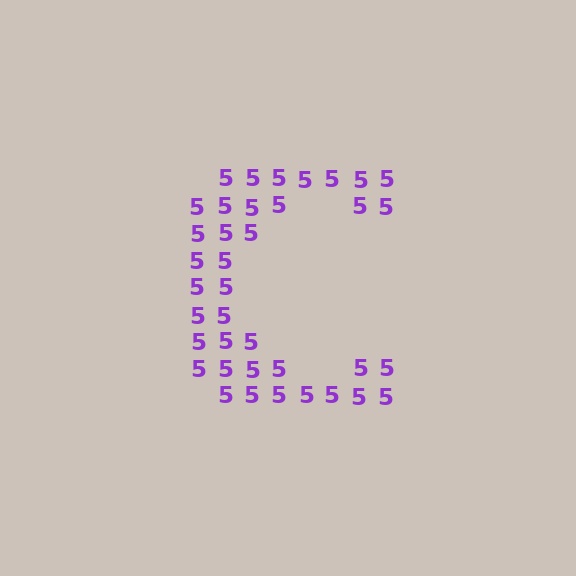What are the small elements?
The small elements are digit 5's.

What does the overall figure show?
The overall figure shows the letter C.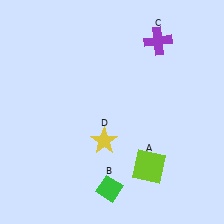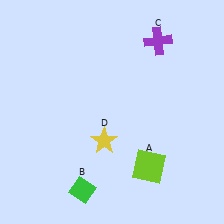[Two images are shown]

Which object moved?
The green diamond (B) moved left.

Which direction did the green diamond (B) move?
The green diamond (B) moved left.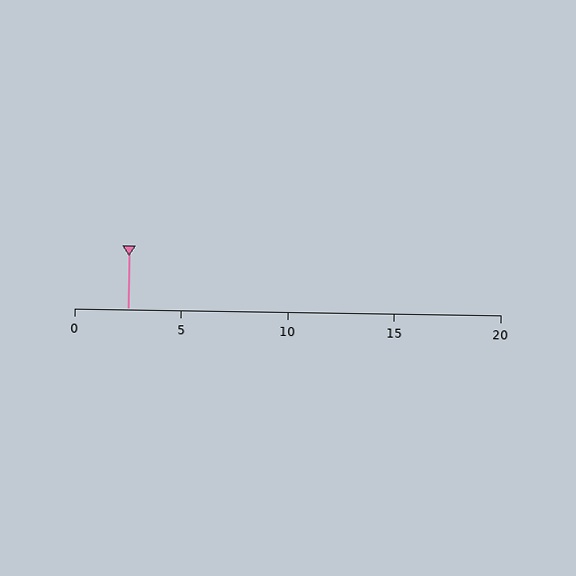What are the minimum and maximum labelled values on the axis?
The axis runs from 0 to 20.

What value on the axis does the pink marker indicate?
The marker indicates approximately 2.5.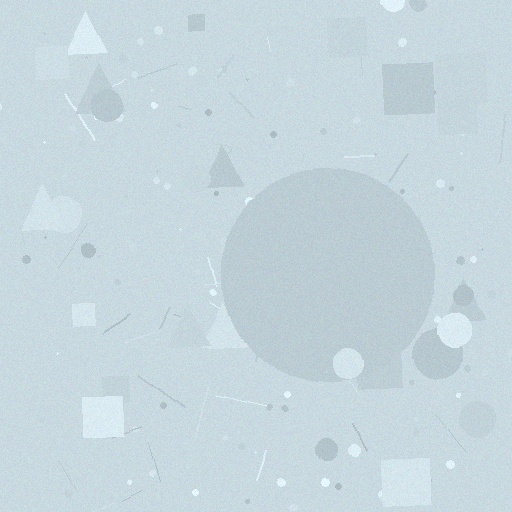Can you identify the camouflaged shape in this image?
The camouflaged shape is a circle.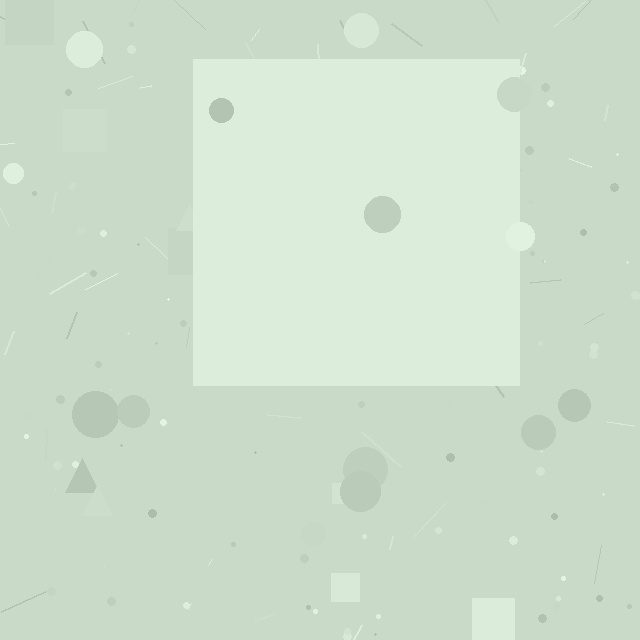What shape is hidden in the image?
A square is hidden in the image.